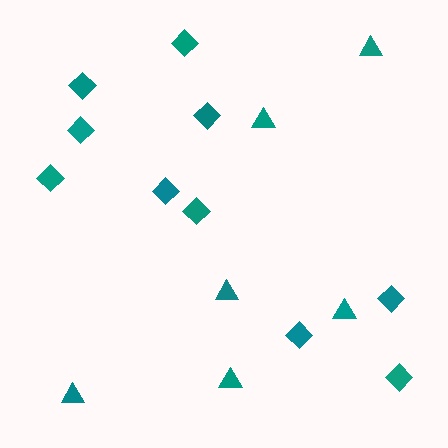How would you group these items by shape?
There are 2 groups: one group of diamonds (10) and one group of triangles (6).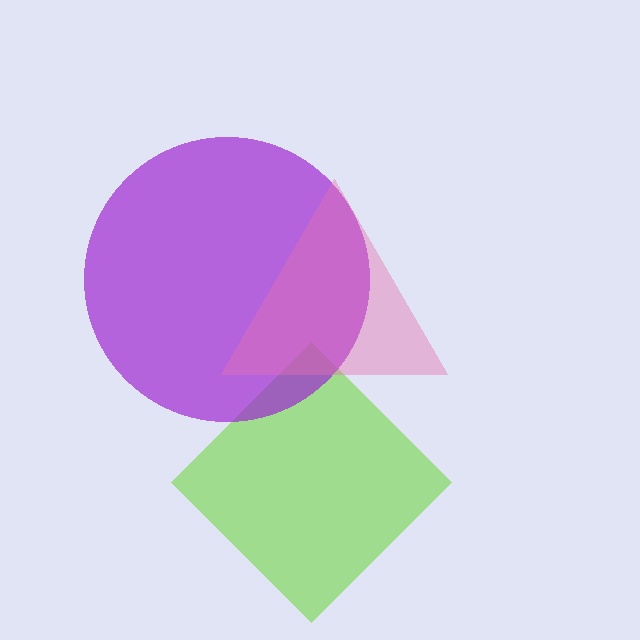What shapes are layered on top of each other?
The layered shapes are: a lime diamond, a purple circle, a pink triangle.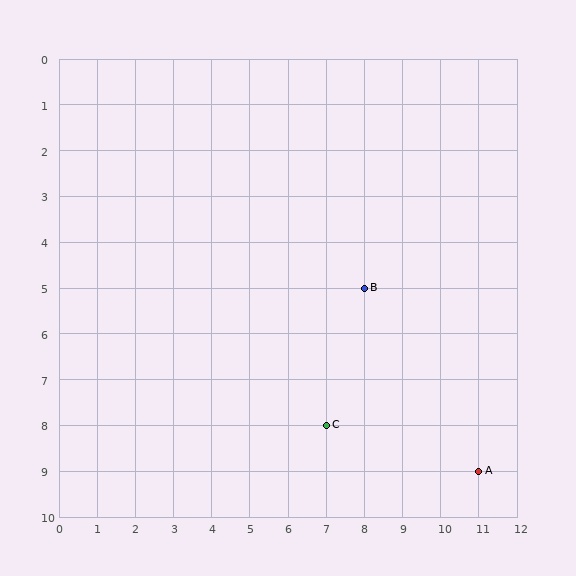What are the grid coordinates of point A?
Point A is at grid coordinates (11, 9).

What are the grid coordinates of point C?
Point C is at grid coordinates (7, 8).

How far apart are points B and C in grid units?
Points B and C are 1 column and 3 rows apart (about 3.2 grid units diagonally).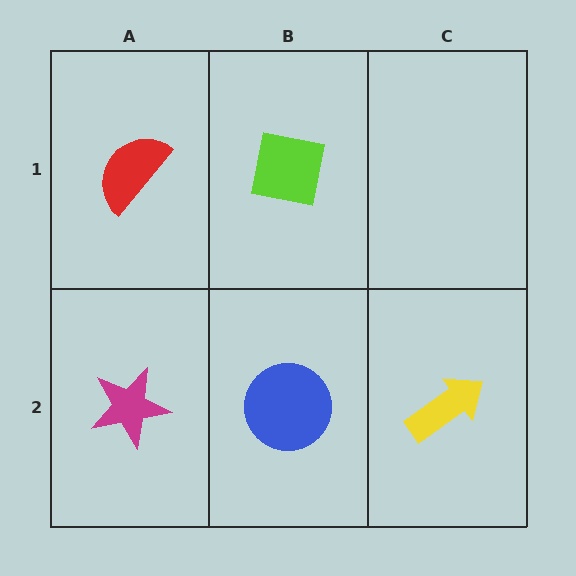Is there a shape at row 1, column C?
No, that cell is empty.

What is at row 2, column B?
A blue circle.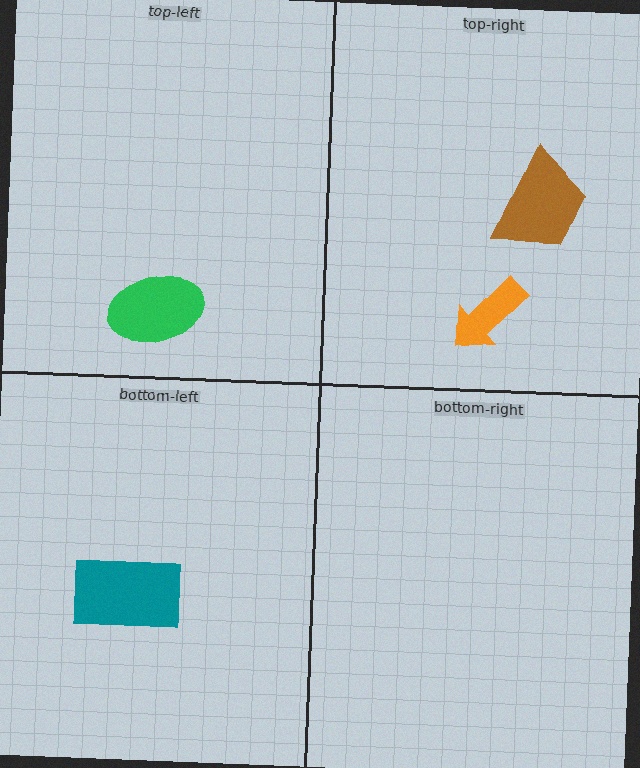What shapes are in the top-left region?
The green ellipse.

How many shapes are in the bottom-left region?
1.